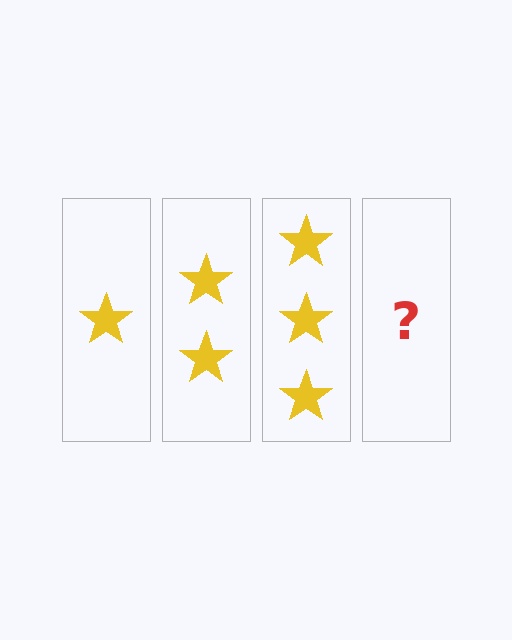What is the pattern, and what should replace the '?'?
The pattern is that each step adds one more star. The '?' should be 4 stars.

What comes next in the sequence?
The next element should be 4 stars.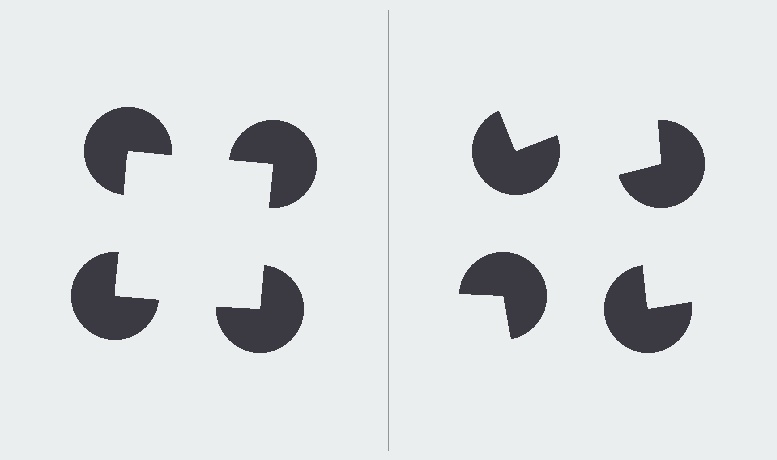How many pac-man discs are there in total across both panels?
8 — 4 on each side.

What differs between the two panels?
The pac-man discs are positioned identically on both sides; only the wedge orientations differ. On the left they align to a square; on the right they are misaligned.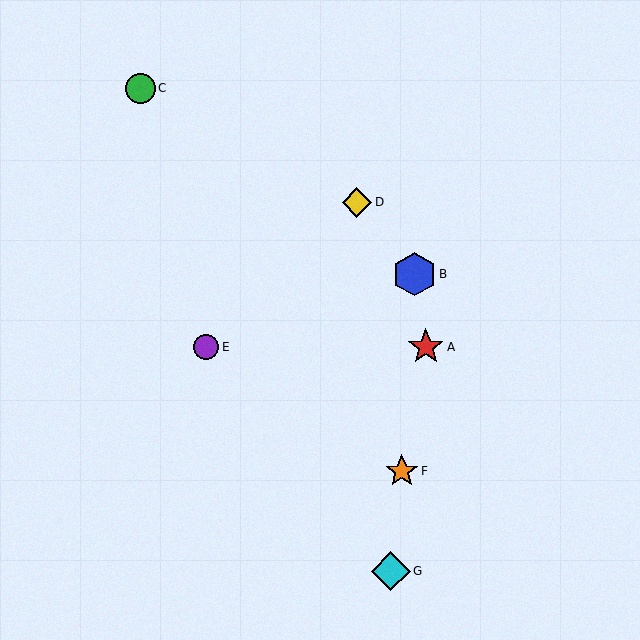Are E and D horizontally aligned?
No, E is at y≈347 and D is at y≈202.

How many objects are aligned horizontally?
2 objects (A, E) are aligned horizontally.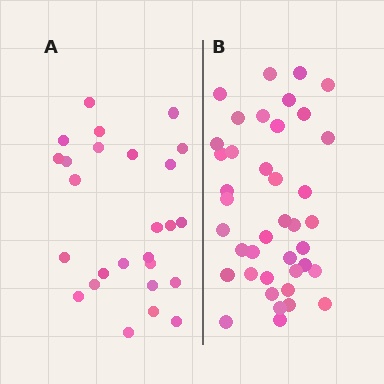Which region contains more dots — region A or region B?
Region B (the right region) has more dots.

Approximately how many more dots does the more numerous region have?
Region B has approximately 15 more dots than region A.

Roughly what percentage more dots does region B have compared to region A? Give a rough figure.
About 55% more.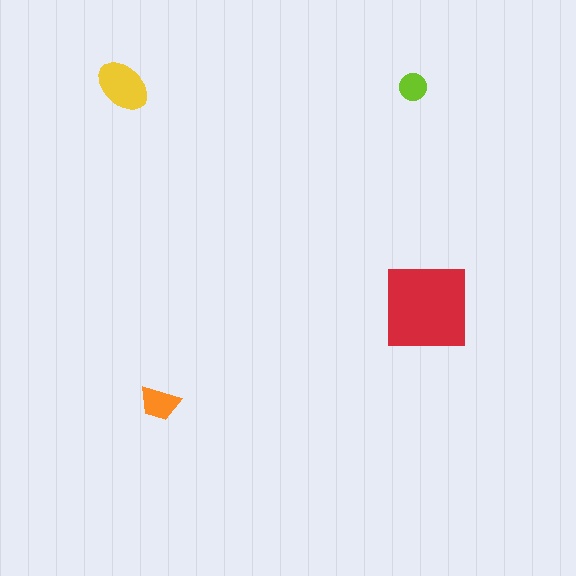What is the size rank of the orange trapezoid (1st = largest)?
3rd.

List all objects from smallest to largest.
The lime circle, the orange trapezoid, the yellow ellipse, the red square.